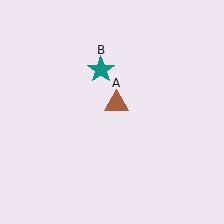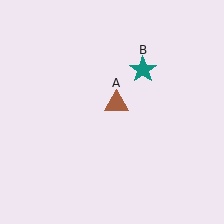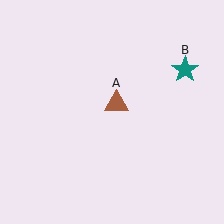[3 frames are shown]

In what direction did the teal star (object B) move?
The teal star (object B) moved right.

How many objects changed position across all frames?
1 object changed position: teal star (object B).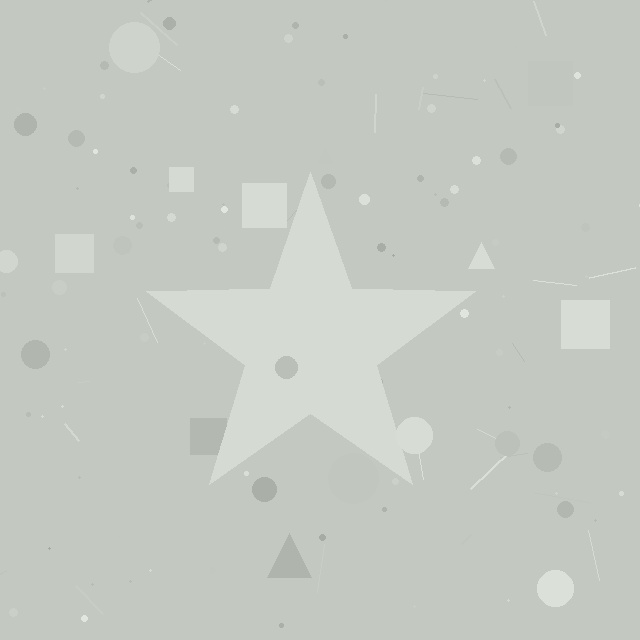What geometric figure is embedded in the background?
A star is embedded in the background.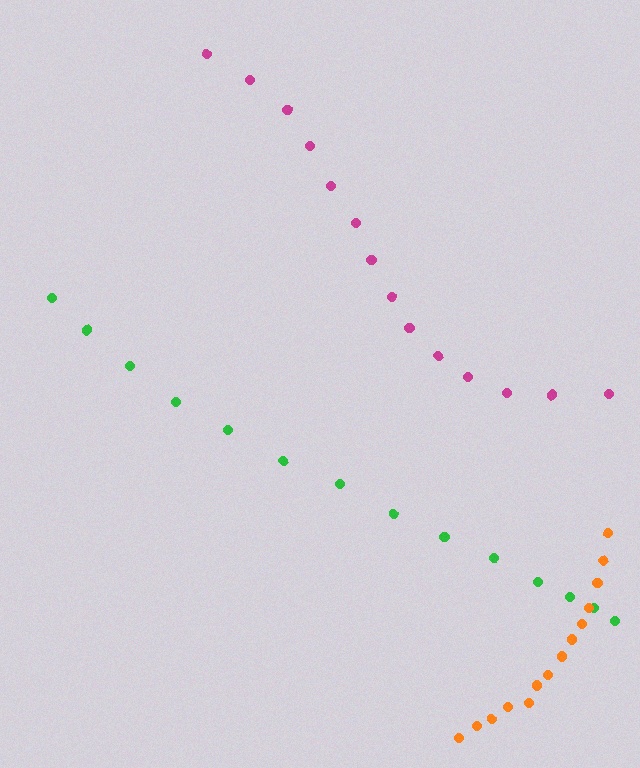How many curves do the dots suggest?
There are 3 distinct paths.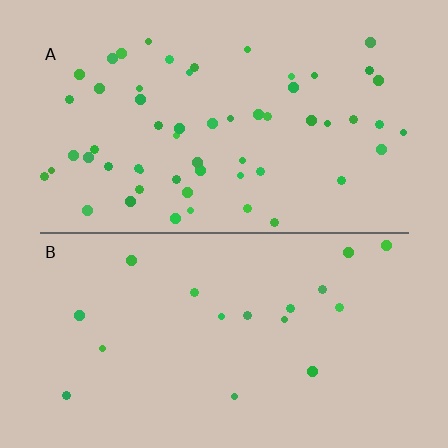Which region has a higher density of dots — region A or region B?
A (the top).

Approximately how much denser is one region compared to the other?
Approximately 3.3× — region A over region B.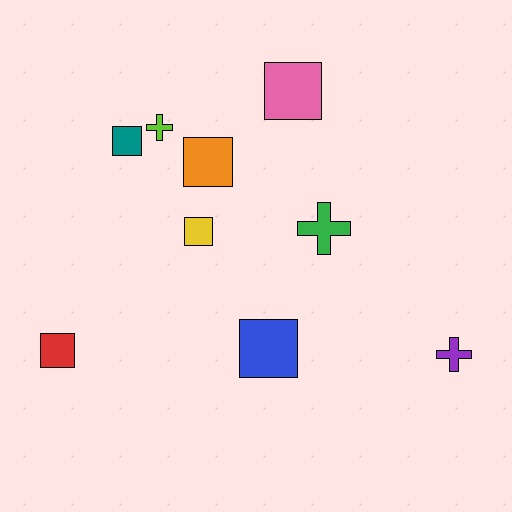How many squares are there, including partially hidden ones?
There are 6 squares.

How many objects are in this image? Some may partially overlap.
There are 9 objects.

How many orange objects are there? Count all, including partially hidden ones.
There is 1 orange object.